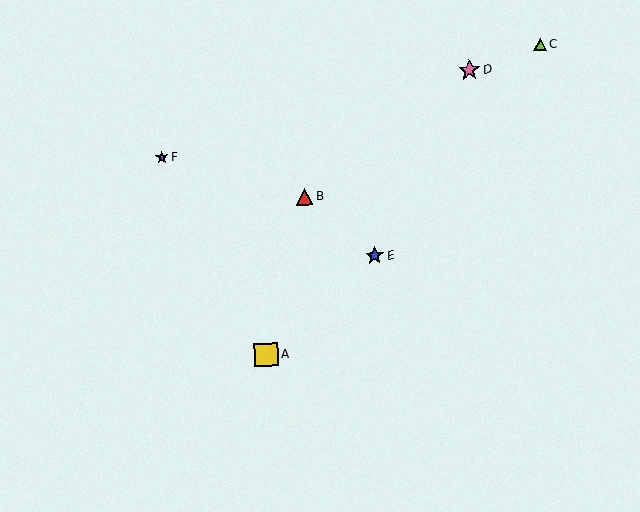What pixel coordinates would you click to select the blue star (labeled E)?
Click at (375, 256) to select the blue star E.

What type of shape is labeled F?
Shape F is a purple star.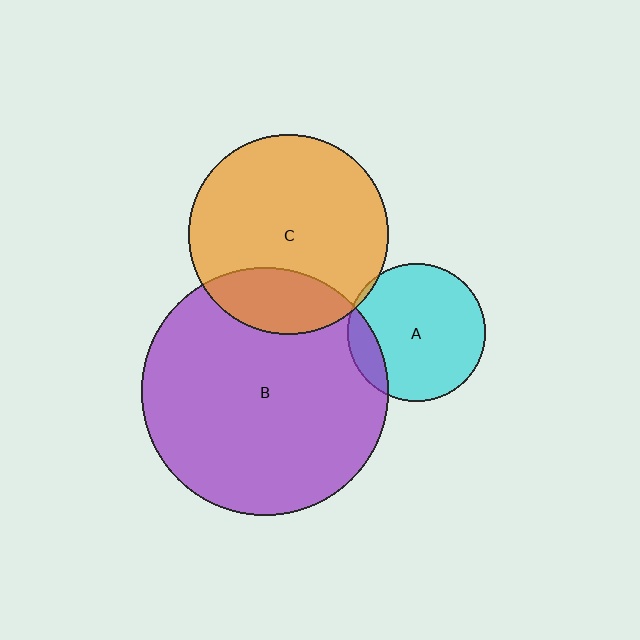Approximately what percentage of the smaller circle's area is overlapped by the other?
Approximately 20%.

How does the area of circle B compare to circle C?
Approximately 1.5 times.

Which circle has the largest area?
Circle B (purple).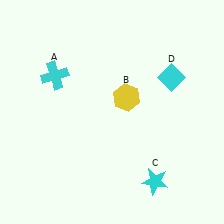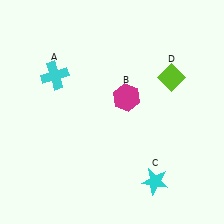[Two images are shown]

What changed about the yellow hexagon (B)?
In Image 1, B is yellow. In Image 2, it changed to magenta.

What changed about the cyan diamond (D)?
In Image 1, D is cyan. In Image 2, it changed to lime.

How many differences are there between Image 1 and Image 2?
There are 2 differences between the two images.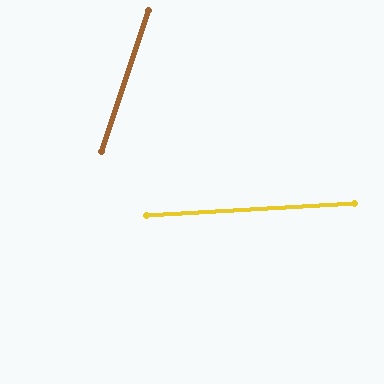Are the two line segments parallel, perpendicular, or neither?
Neither parallel nor perpendicular — they differ by about 68°.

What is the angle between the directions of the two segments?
Approximately 68 degrees.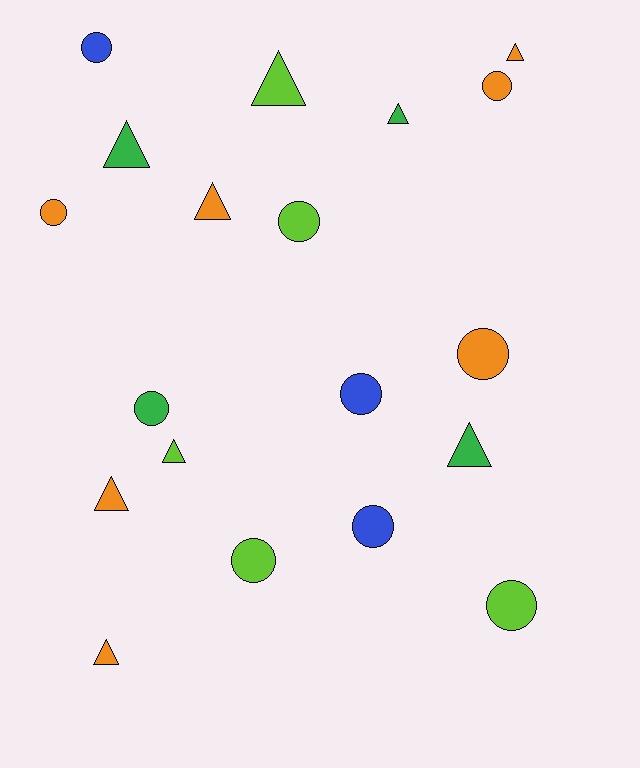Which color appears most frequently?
Orange, with 7 objects.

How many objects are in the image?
There are 19 objects.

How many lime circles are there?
There are 3 lime circles.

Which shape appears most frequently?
Circle, with 10 objects.